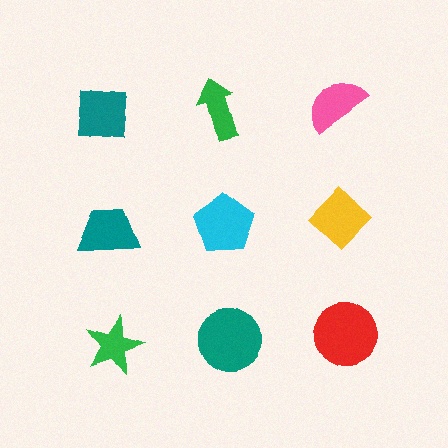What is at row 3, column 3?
A red circle.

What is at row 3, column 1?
A green star.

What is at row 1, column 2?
A green arrow.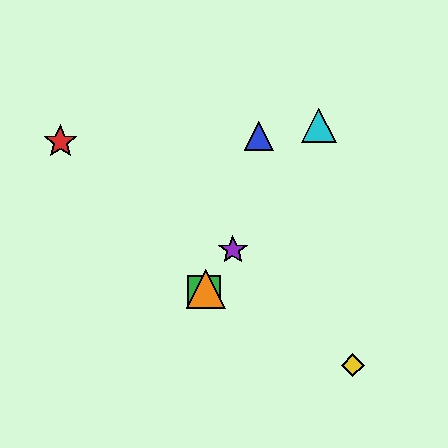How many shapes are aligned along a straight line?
4 shapes (the green square, the purple star, the orange triangle, the cyan triangle) are aligned along a straight line.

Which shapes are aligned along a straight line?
The green square, the purple star, the orange triangle, the cyan triangle are aligned along a straight line.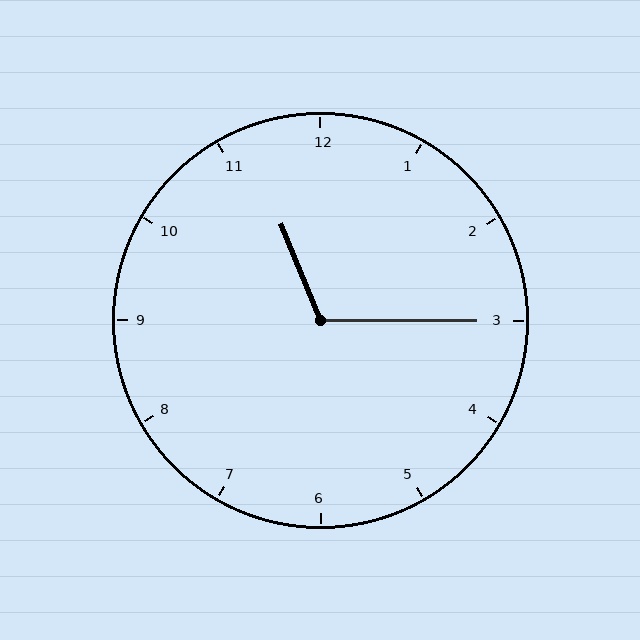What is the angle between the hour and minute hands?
Approximately 112 degrees.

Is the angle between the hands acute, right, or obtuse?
It is obtuse.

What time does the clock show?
11:15.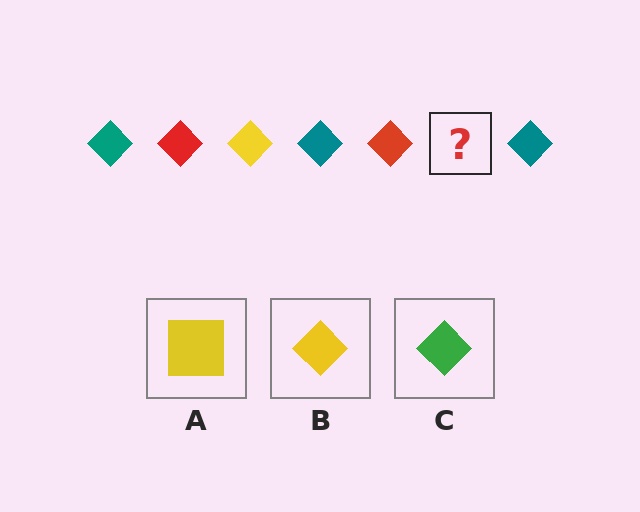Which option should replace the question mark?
Option B.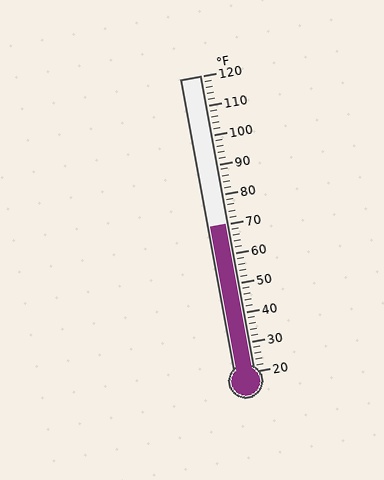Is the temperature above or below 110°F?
The temperature is below 110°F.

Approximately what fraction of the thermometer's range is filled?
The thermometer is filled to approximately 50% of its range.